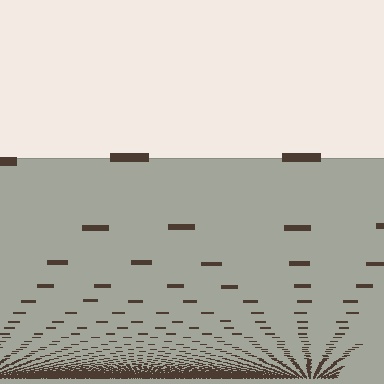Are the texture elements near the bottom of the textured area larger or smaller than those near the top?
Smaller. The gradient is inverted — elements near the bottom are smaller and denser.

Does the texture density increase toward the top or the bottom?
Density increases toward the bottom.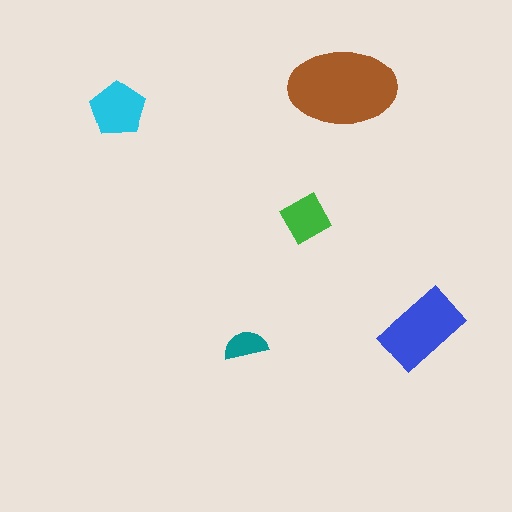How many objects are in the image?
There are 5 objects in the image.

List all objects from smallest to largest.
The teal semicircle, the green diamond, the cyan pentagon, the blue rectangle, the brown ellipse.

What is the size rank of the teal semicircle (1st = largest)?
5th.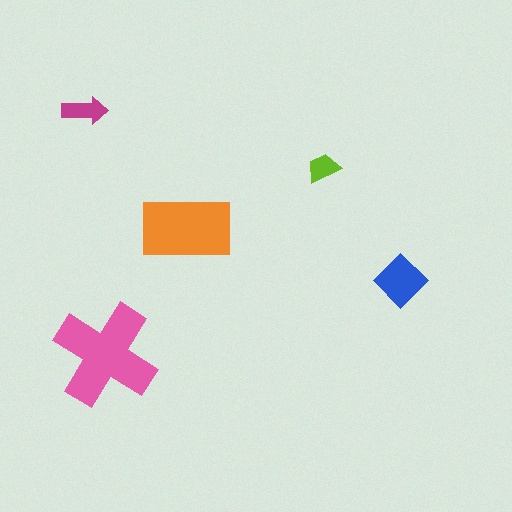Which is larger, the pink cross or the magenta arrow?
The pink cross.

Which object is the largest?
The pink cross.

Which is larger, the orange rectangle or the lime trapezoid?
The orange rectangle.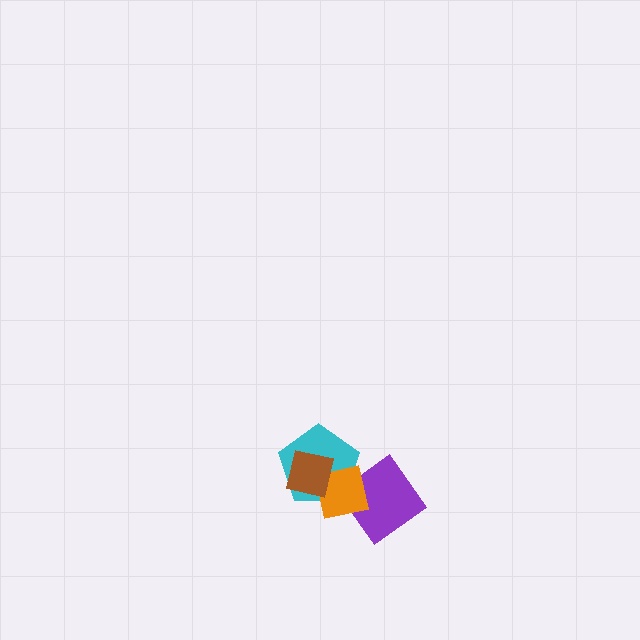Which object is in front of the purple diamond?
The orange square is in front of the purple diamond.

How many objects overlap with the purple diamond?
1 object overlaps with the purple diamond.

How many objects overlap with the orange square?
3 objects overlap with the orange square.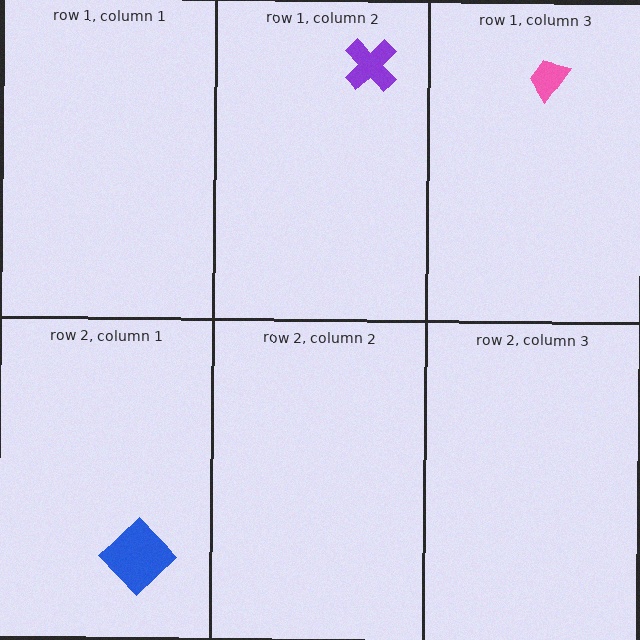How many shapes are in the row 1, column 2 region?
1.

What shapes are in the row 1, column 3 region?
The pink trapezoid.